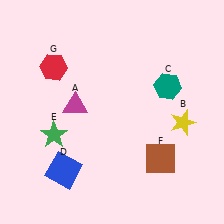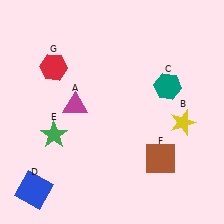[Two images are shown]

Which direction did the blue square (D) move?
The blue square (D) moved left.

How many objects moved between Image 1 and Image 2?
1 object moved between the two images.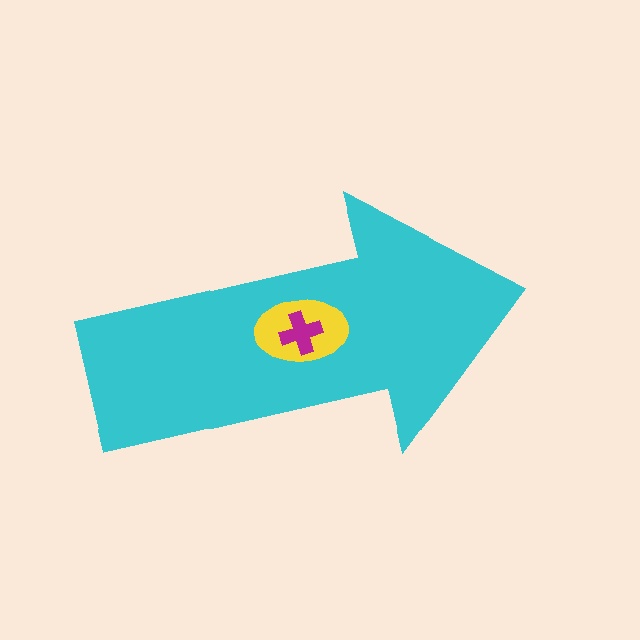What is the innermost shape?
The magenta cross.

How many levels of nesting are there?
3.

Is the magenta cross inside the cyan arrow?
Yes.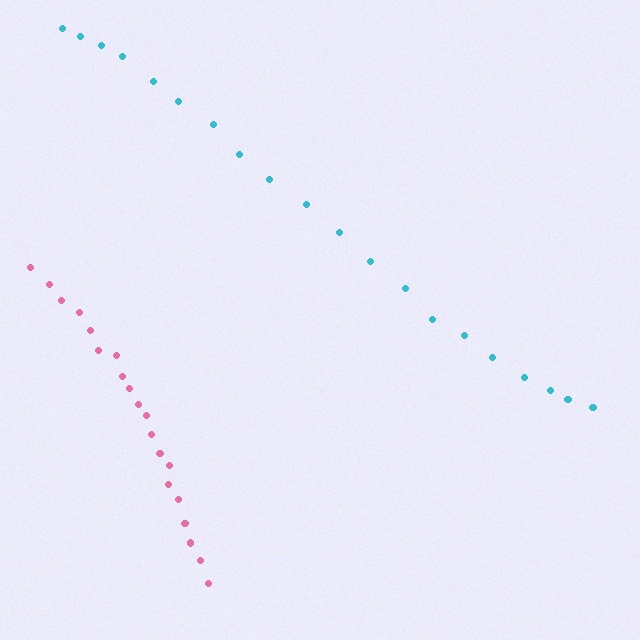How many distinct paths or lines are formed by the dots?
There are 2 distinct paths.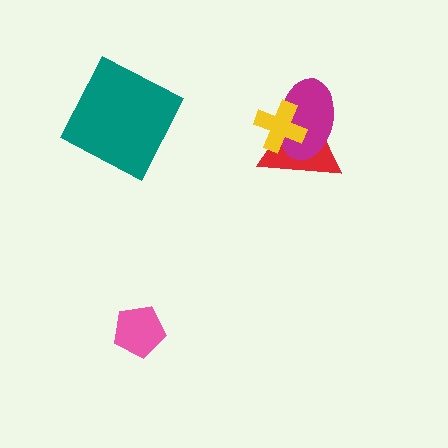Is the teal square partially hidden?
No, no other shape covers it.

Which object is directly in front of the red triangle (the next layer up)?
The magenta ellipse is directly in front of the red triangle.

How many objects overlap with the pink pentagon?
0 objects overlap with the pink pentagon.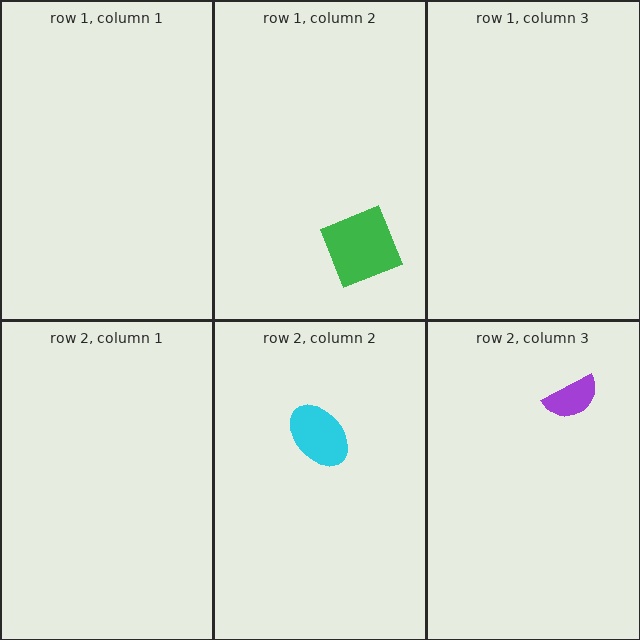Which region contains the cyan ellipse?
The row 2, column 2 region.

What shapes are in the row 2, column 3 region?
The purple semicircle.